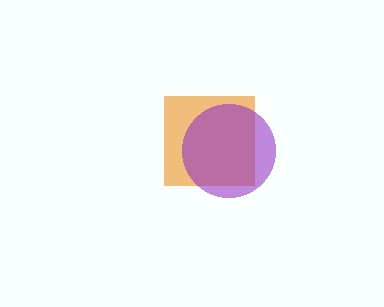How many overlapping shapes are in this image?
There are 2 overlapping shapes in the image.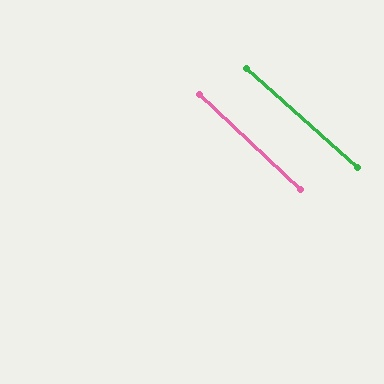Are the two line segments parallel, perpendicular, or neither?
Parallel — their directions differ by only 1.5°.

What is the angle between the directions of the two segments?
Approximately 2 degrees.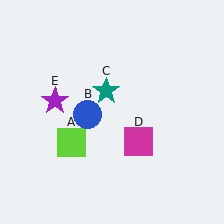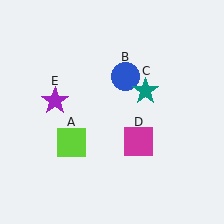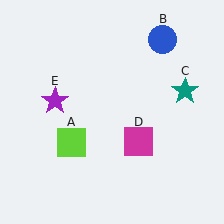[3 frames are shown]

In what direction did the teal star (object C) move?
The teal star (object C) moved right.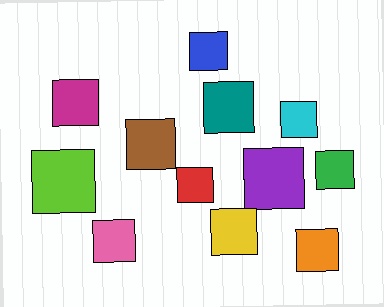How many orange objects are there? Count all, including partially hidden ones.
There is 1 orange object.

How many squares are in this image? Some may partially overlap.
There are 12 squares.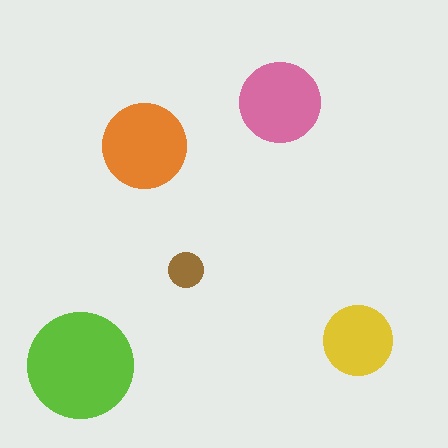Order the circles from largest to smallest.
the lime one, the orange one, the pink one, the yellow one, the brown one.